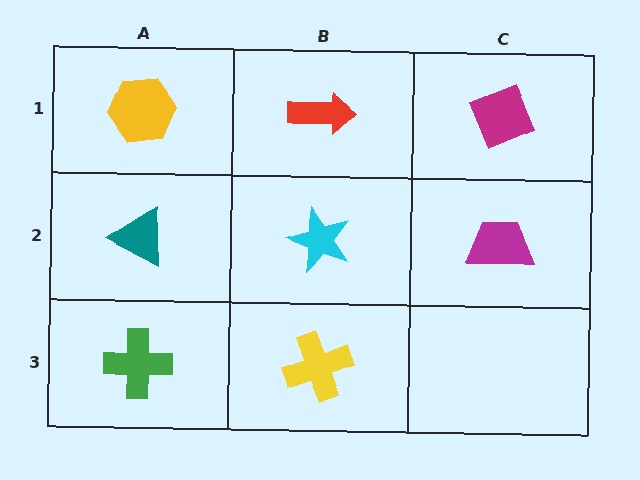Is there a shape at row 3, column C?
No, that cell is empty.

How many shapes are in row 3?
2 shapes.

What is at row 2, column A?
A teal triangle.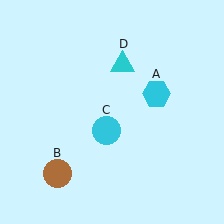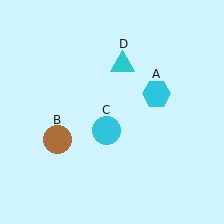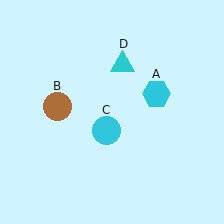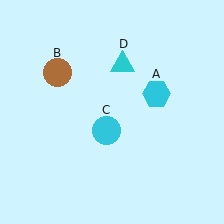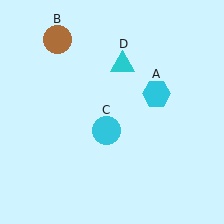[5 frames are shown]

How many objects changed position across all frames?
1 object changed position: brown circle (object B).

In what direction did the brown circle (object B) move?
The brown circle (object B) moved up.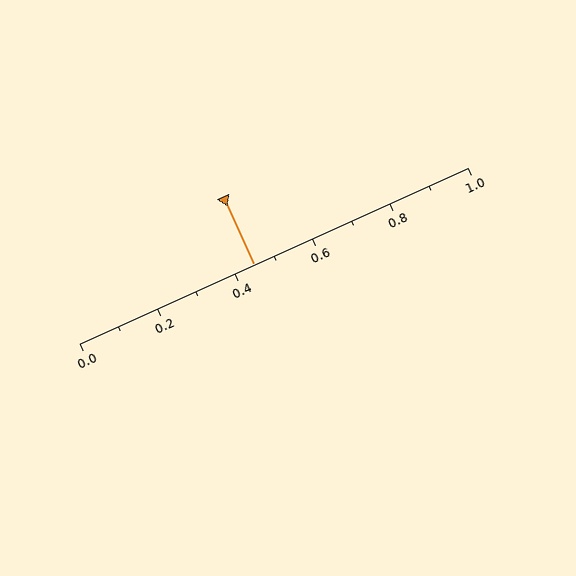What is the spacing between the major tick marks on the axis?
The major ticks are spaced 0.2 apart.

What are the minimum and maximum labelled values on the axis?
The axis runs from 0.0 to 1.0.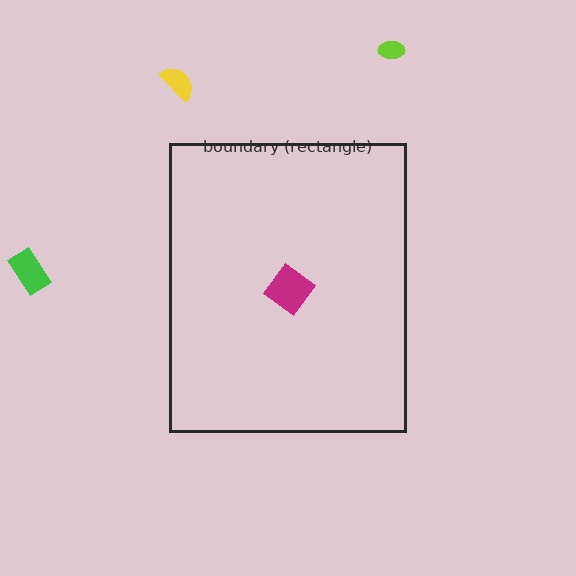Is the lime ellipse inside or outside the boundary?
Outside.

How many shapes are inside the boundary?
1 inside, 3 outside.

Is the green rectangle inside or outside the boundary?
Outside.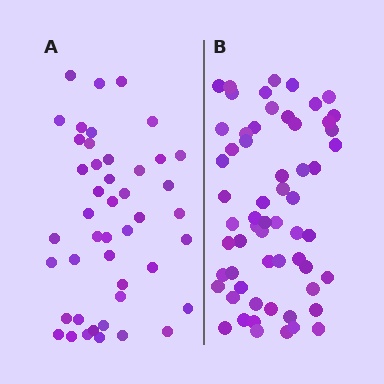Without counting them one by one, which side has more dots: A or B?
Region B (the right region) has more dots.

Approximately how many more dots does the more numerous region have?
Region B has approximately 15 more dots than region A.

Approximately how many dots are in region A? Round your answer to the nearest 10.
About 40 dots. (The exact count is 45, which rounds to 40.)